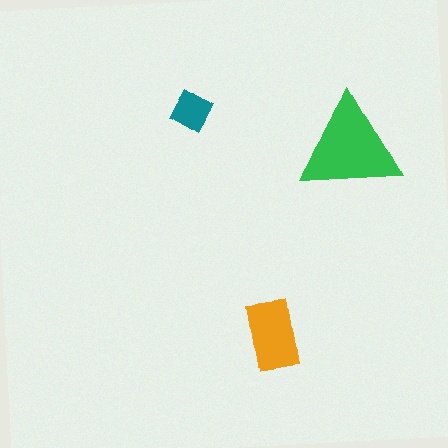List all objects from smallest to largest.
The teal diamond, the orange rectangle, the green triangle.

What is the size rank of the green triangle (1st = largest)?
1st.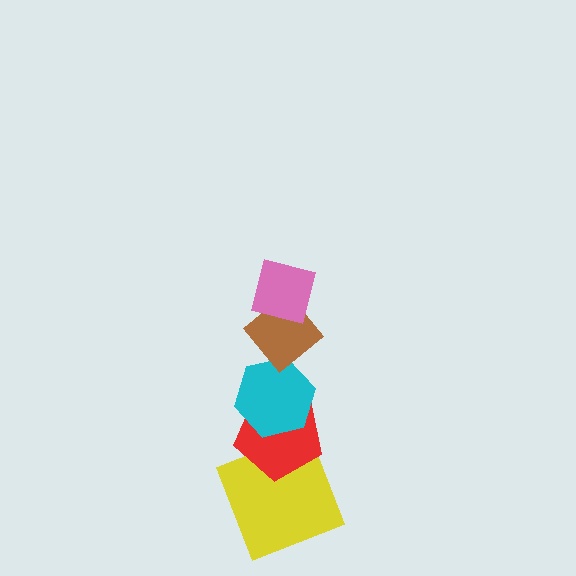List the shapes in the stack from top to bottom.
From top to bottom: the pink square, the brown diamond, the cyan hexagon, the red pentagon, the yellow square.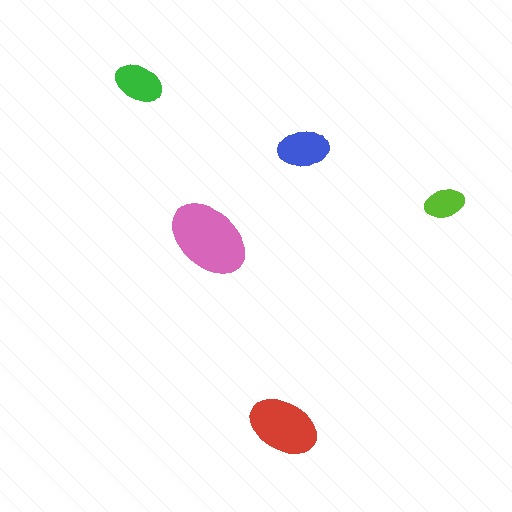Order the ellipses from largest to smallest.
the pink one, the red one, the blue one, the green one, the lime one.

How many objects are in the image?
There are 5 objects in the image.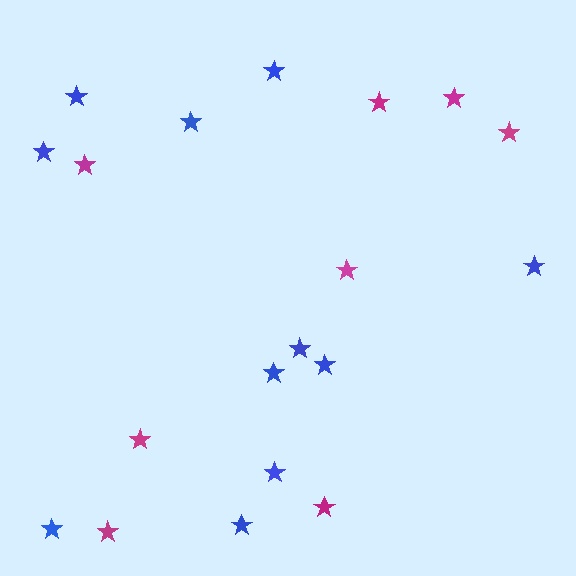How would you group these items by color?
There are 2 groups: one group of blue stars (11) and one group of magenta stars (8).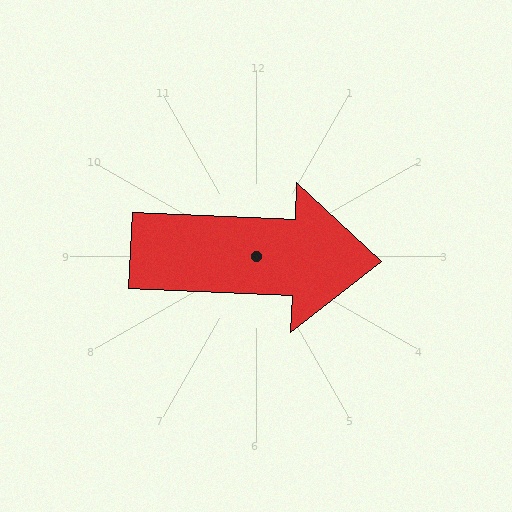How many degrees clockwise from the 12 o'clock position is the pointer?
Approximately 92 degrees.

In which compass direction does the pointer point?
East.